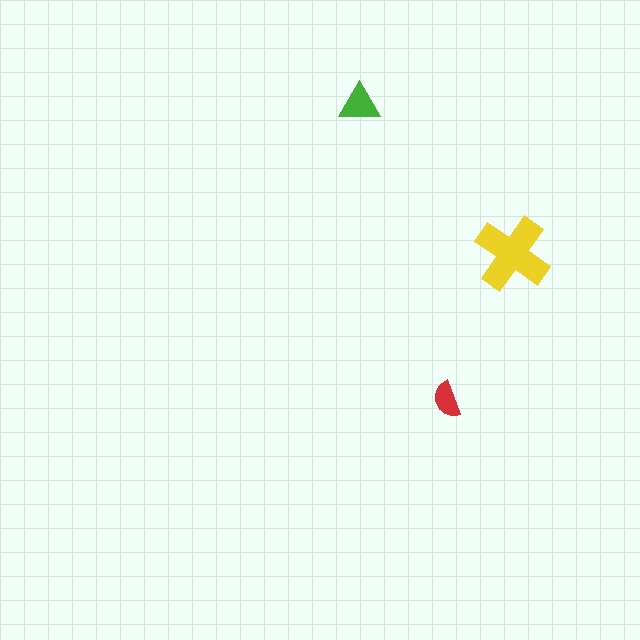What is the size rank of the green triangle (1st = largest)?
2nd.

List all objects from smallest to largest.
The red semicircle, the green triangle, the yellow cross.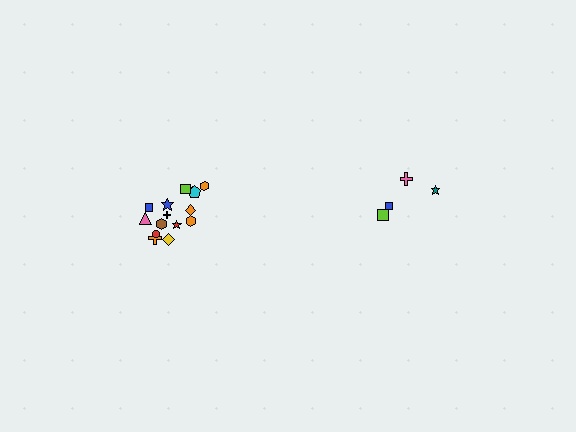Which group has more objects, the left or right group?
The left group.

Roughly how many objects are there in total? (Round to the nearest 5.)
Roughly 20 objects in total.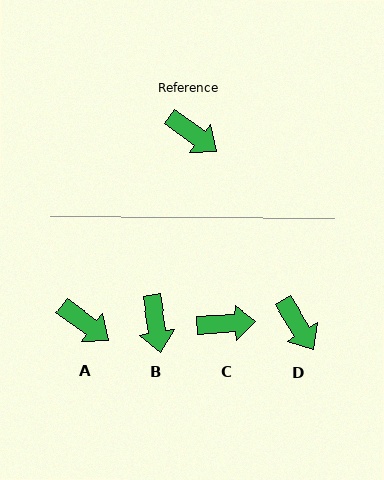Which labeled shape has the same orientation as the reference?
A.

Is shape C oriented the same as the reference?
No, it is off by about 41 degrees.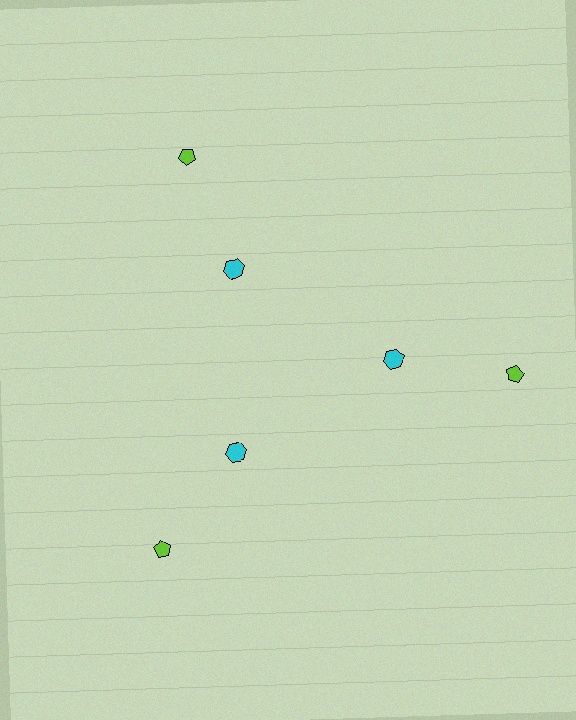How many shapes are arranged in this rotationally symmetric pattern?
There are 6 shapes, arranged in 3 groups of 2.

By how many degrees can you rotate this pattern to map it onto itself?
The pattern maps onto itself every 120 degrees of rotation.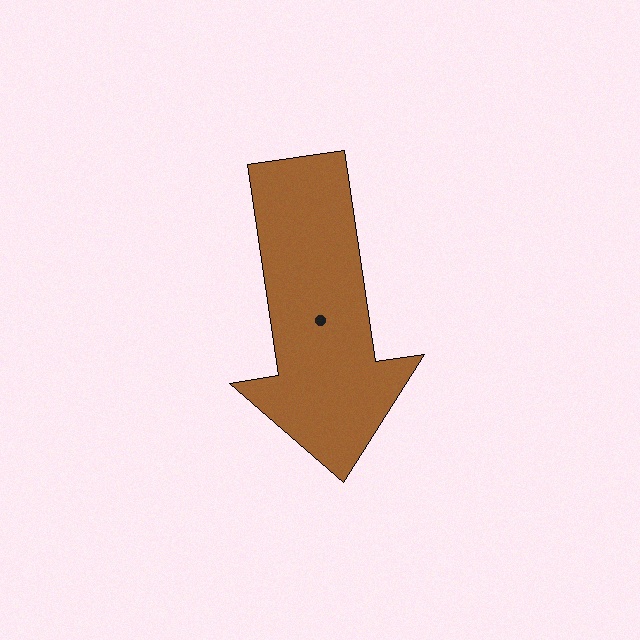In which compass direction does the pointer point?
South.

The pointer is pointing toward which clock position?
Roughly 6 o'clock.